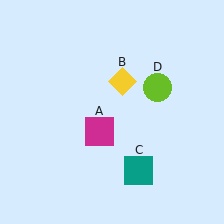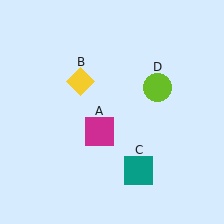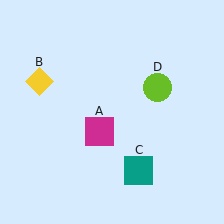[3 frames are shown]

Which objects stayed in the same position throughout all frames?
Magenta square (object A) and teal square (object C) and lime circle (object D) remained stationary.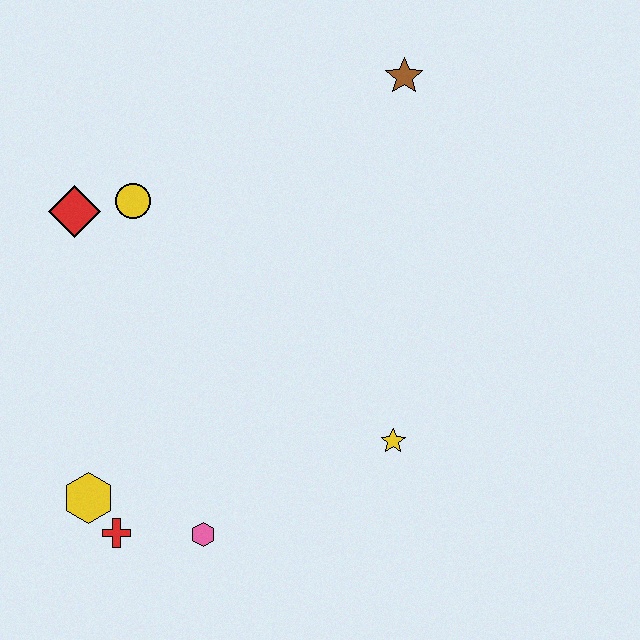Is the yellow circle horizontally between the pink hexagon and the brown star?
No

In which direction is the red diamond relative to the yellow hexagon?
The red diamond is above the yellow hexagon.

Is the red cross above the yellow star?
No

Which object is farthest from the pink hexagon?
The brown star is farthest from the pink hexagon.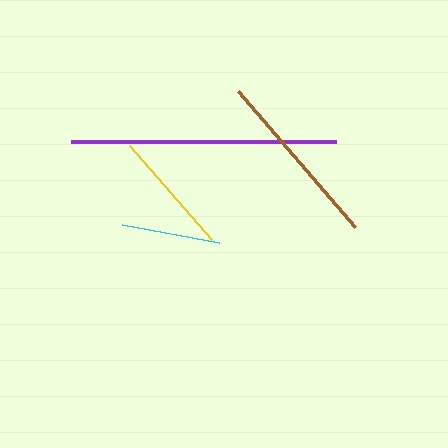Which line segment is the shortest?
The cyan line is the shortest at approximately 98 pixels.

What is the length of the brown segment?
The brown segment is approximately 180 pixels long.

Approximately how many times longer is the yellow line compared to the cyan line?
The yellow line is approximately 1.3 times the length of the cyan line.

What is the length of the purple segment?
The purple segment is approximately 265 pixels long.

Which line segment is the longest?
The purple line is the longest at approximately 265 pixels.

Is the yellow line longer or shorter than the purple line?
The purple line is longer than the yellow line.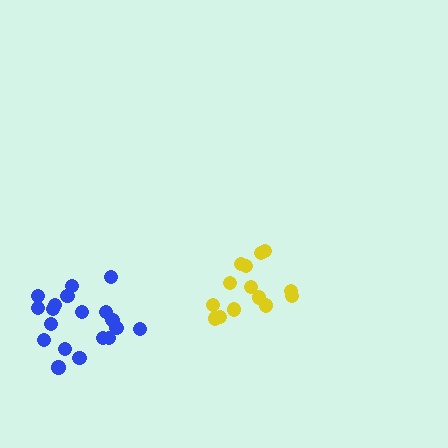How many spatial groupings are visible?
There are 2 spatial groupings.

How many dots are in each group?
Group 1: 19 dots, Group 2: 14 dots (33 total).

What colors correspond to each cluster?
The clusters are colored: blue, yellow.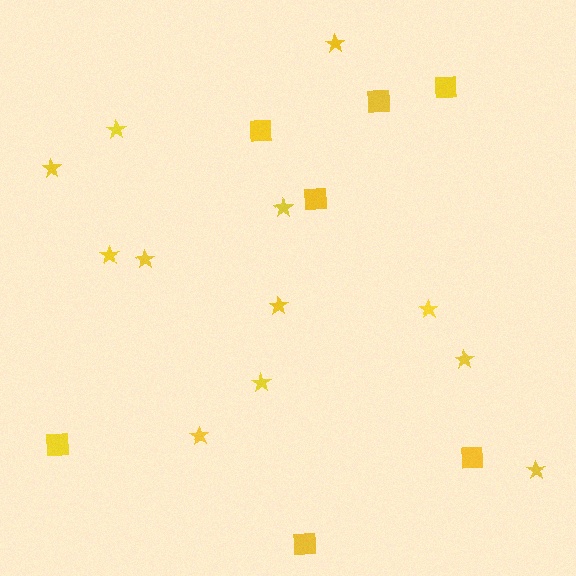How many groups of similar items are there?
There are 2 groups: one group of squares (7) and one group of stars (12).